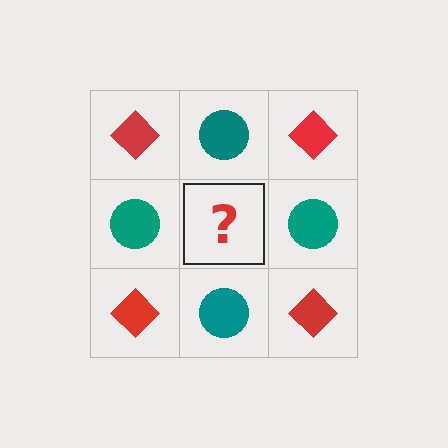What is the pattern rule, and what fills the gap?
The rule is that it alternates red diamond and teal circle in a checkerboard pattern. The gap should be filled with a red diamond.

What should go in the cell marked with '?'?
The missing cell should contain a red diamond.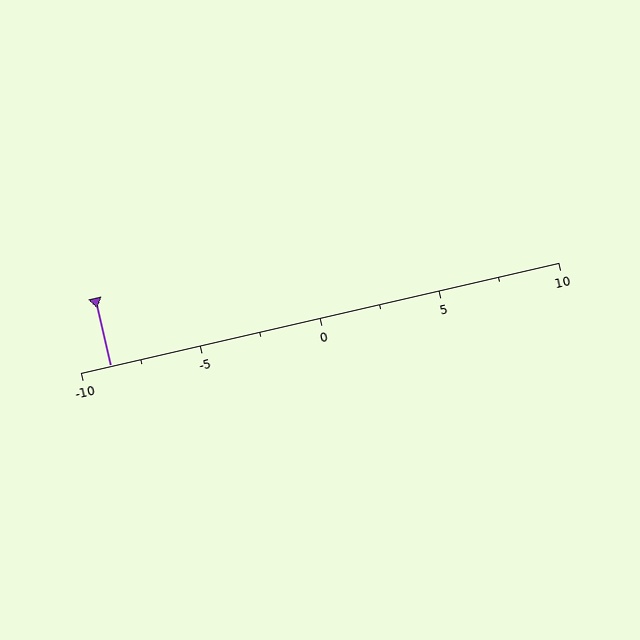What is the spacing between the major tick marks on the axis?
The major ticks are spaced 5 apart.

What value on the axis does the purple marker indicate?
The marker indicates approximately -8.8.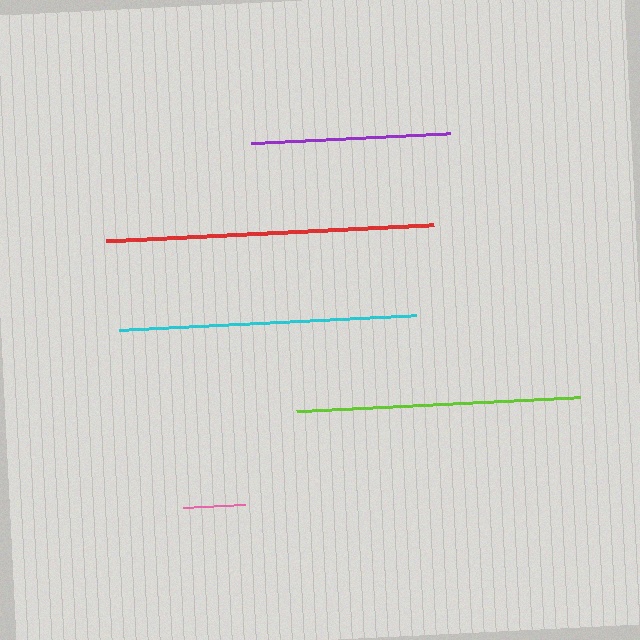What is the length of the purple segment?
The purple segment is approximately 199 pixels long.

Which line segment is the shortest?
The pink line is the shortest at approximately 62 pixels.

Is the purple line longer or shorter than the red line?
The red line is longer than the purple line.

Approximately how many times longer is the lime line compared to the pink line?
The lime line is approximately 4.6 times the length of the pink line.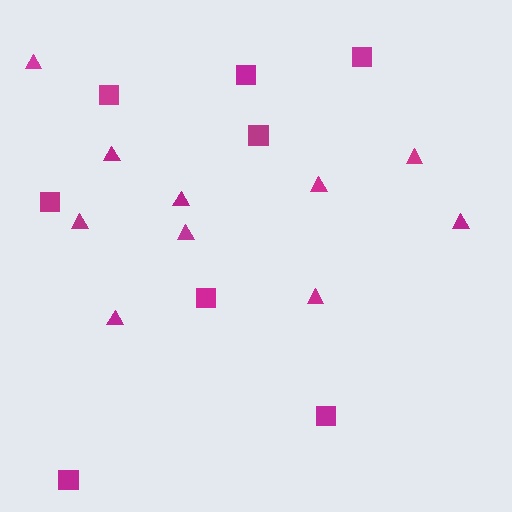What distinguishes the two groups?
There are 2 groups: one group of squares (8) and one group of triangles (10).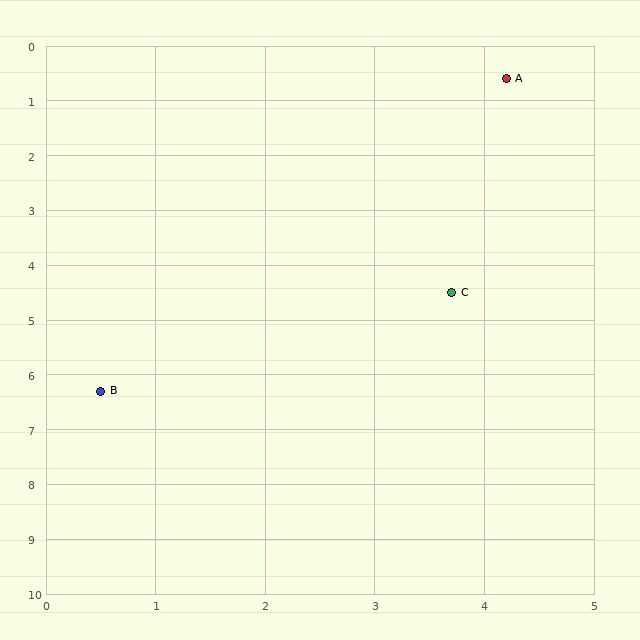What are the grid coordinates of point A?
Point A is at approximately (4.2, 0.6).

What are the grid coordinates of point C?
Point C is at approximately (3.7, 4.5).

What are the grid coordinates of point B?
Point B is at approximately (0.5, 6.3).